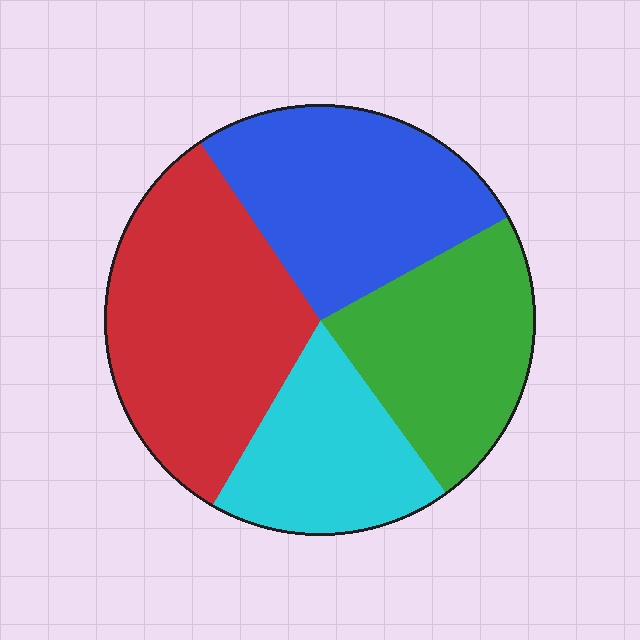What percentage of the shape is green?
Green covers 23% of the shape.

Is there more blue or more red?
Red.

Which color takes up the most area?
Red, at roughly 30%.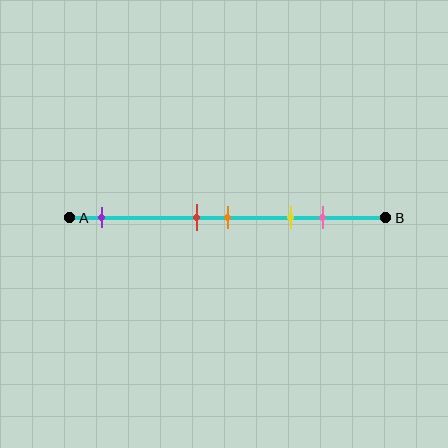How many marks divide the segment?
There are 5 marks dividing the segment.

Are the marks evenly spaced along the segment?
No, the marks are not evenly spaced.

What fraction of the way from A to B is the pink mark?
The pink mark is approximately 80% (0.8) of the way from A to B.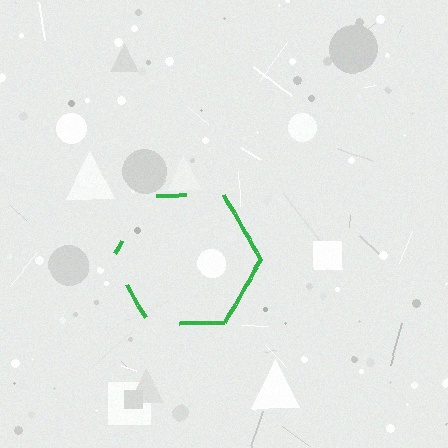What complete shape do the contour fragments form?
The contour fragments form a hexagon.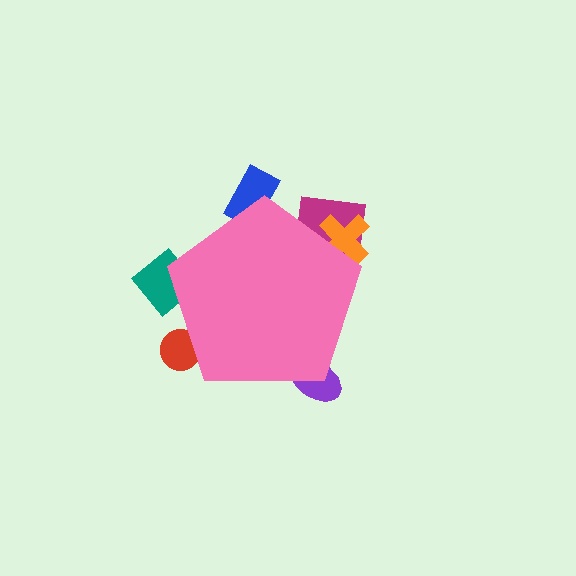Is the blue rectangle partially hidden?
Yes, the blue rectangle is partially hidden behind the pink pentagon.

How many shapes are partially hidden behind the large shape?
6 shapes are partially hidden.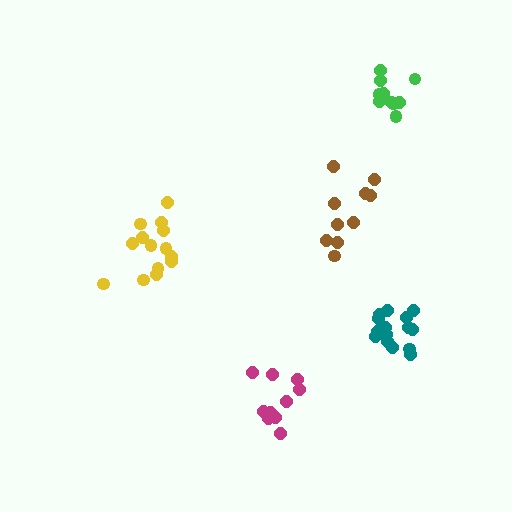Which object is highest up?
The green cluster is topmost.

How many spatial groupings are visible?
There are 5 spatial groupings.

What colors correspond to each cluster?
The clusters are colored: magenta, yellow, green, teal, brown.